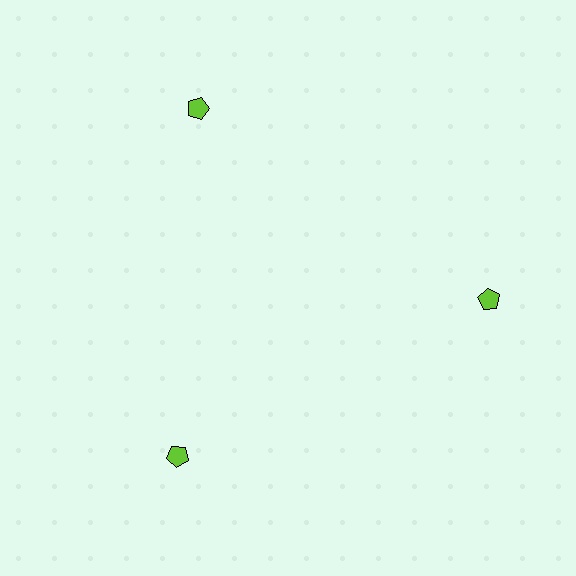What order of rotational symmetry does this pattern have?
This pattern has 3-fold rotational symmetry.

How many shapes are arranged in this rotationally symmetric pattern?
There are 3 shapes, arranged in 3 groups of 1.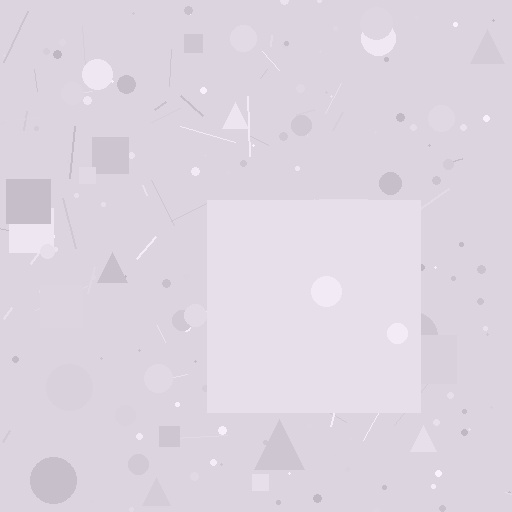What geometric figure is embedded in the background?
A square is embedded in the background.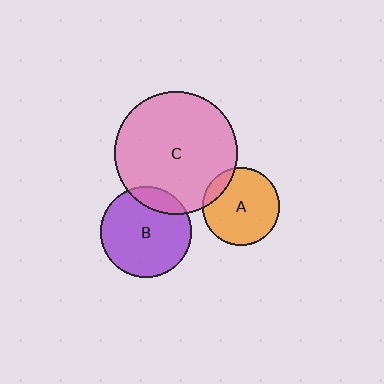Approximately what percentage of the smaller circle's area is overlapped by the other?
Approximately 15%.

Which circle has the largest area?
Circle C (pink).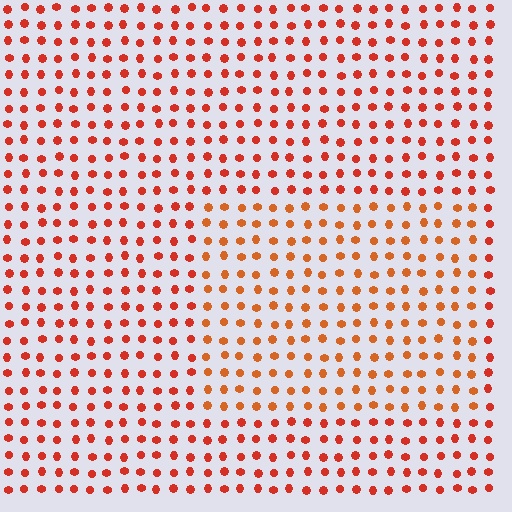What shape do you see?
I see a rectangle.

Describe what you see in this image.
The image is filled with small red elements in a uniform arrangement. A rectangle-shaped region is visible where the elements are tinted to a slightly different hue, forming a subtle color boundary.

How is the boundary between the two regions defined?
The boundary is defined purely by a slight shift in hue (about 18 degrees). Spacing, size, and orientation are identical on both sides.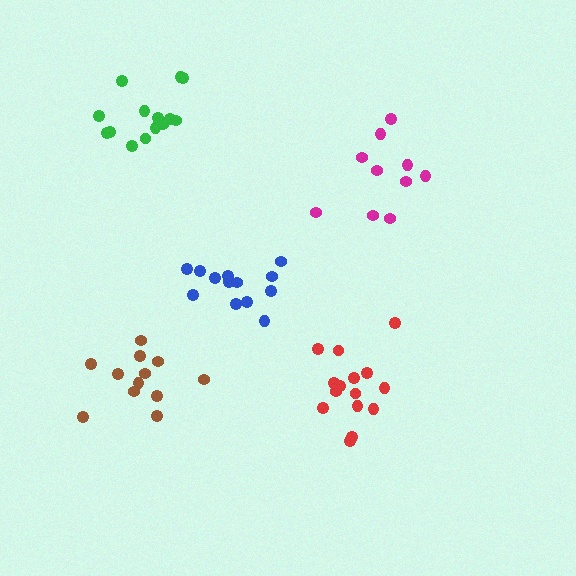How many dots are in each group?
Group 1: 10 dots, Group 2: 13 dots, Group 3: 15 dots, Group 4: 12 dots, Group 5: 14 dots (64 total).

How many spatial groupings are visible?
There are 5 spatial groupings.